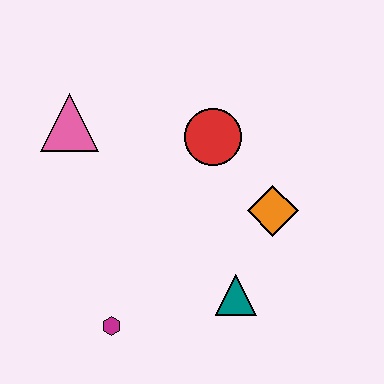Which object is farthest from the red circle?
The magenta hexagon is farthest from the red circle.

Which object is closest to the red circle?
The orange diamond is closest to the red circle.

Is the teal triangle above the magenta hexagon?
Yes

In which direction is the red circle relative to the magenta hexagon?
The red circle is above the magenta hexagon.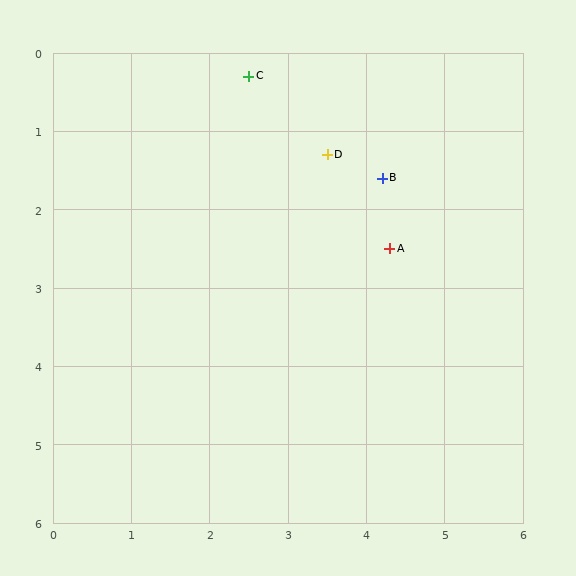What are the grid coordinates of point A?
Point A is at approximately (4.3, 2.5).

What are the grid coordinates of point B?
Point B is at approximately (4.2, 1.6).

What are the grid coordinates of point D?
Point D is at approximately (3.5, 1.3).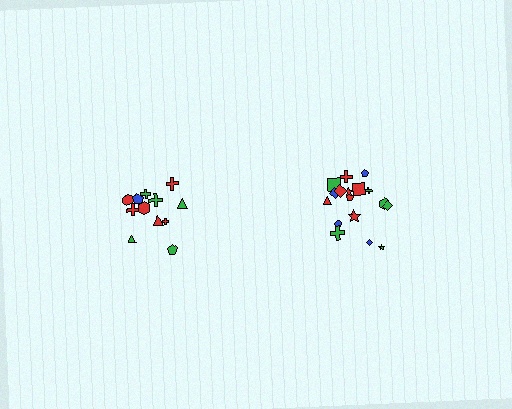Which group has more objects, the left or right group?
The right group.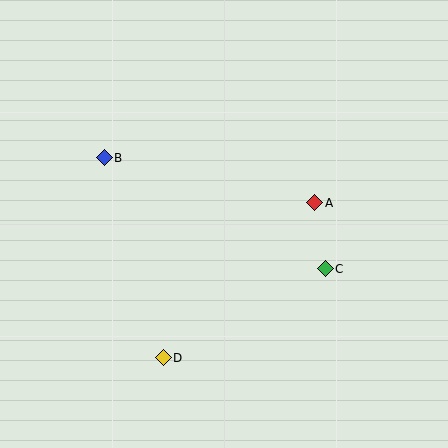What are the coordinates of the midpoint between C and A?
The midpoint between C and A is at (320, 236).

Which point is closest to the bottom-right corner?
Point C is closest to the bottom-right corner.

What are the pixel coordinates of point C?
Point C is at (325, 269).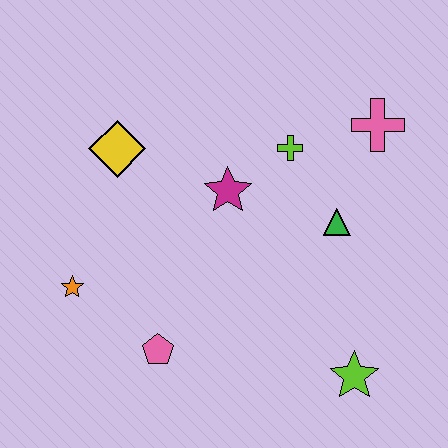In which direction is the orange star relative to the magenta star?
The orange star is to the left of the magenta star.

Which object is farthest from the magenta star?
The lime star is farthest from the magenta star.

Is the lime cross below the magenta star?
No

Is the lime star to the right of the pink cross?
No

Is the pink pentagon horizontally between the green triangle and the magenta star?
No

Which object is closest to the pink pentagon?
The orange star is closest to the pink pentagon.